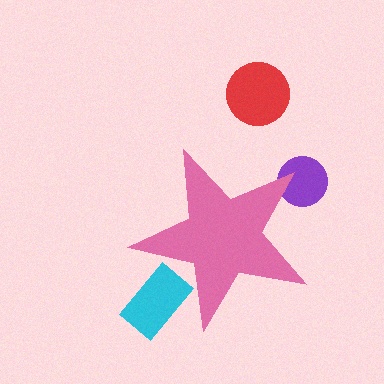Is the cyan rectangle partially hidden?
Yes, the cyan rectangle is partially hidden behind the pink star.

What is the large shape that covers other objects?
A pink star.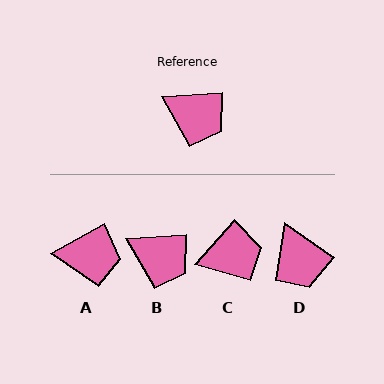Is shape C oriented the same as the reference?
No, it is off by about 45 degrees.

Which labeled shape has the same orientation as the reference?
B.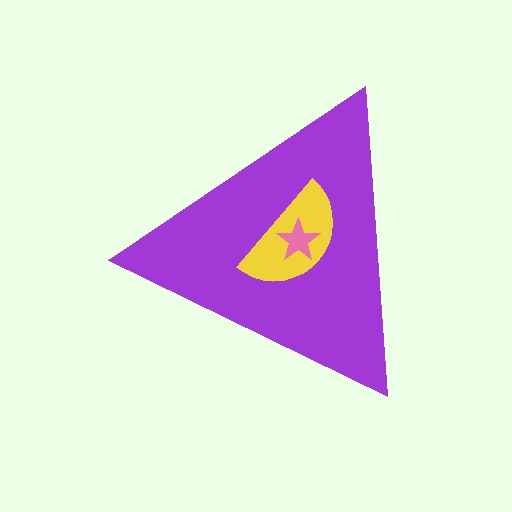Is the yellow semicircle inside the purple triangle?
Yes.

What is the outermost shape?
The purple triangle.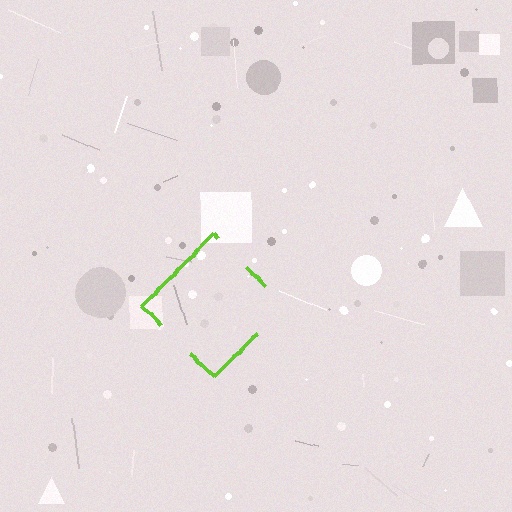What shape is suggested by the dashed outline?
The dashed outline suggests a diamond.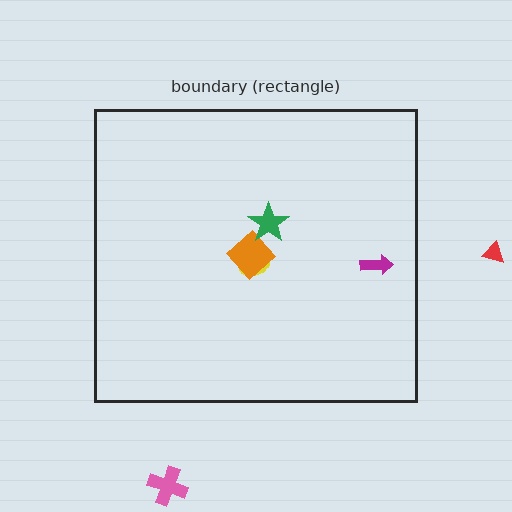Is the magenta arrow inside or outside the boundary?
Inside.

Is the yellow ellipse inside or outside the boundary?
Inside.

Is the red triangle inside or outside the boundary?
Outside.